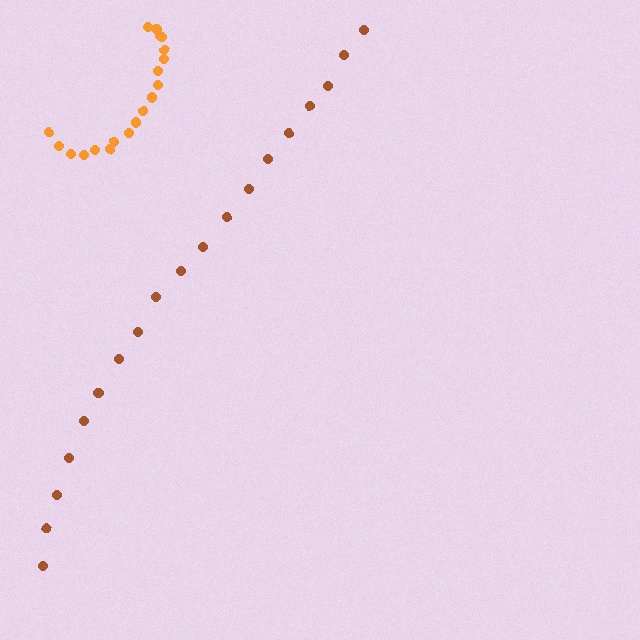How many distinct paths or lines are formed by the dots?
There are 2 distinct paths.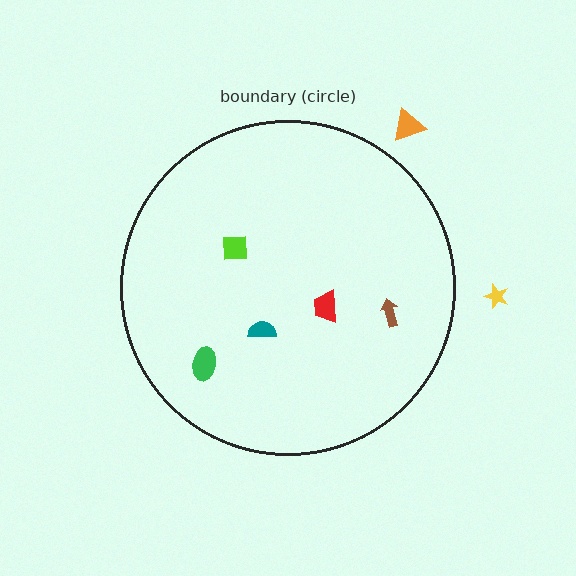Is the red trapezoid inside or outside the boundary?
Inside.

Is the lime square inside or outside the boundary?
Inside.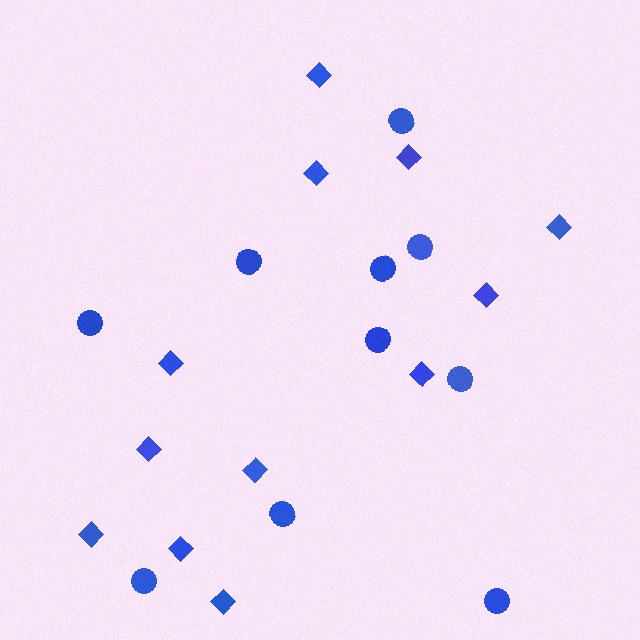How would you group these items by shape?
There are 2 groups: one group of circles (10) and one group of diamonds (12).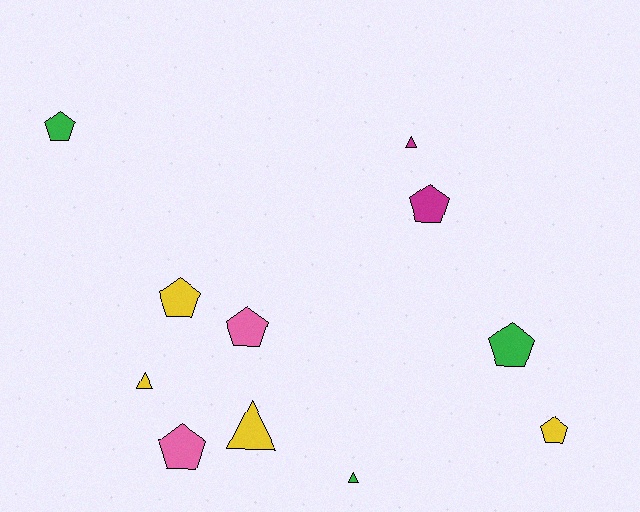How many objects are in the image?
There are 11 objects.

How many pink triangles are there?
There are no pink triangles.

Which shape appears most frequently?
Pentagon, with 7 objects.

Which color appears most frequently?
Yellow, with 4 objects.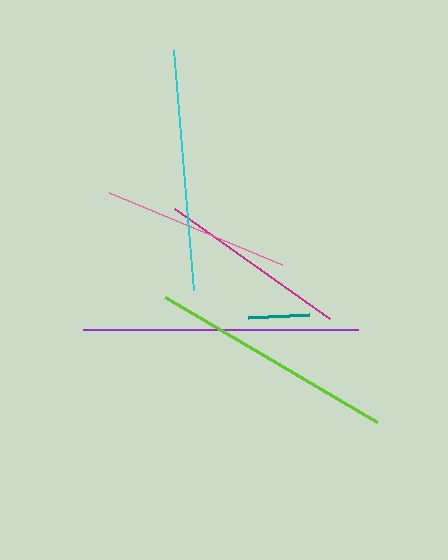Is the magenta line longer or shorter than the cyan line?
The cyan line is longer than the magenta line.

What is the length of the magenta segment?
The magenta segment is approximately 190 pixels long.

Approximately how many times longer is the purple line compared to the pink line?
The purple line is approximately 1.5 times the length of the pink line.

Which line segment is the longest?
The purple line is the longest at approximately 276 pixels.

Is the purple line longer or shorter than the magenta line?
The purple line is longer than the magenta line.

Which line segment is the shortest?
The teal line is the shortest at approximately 62 pixels.